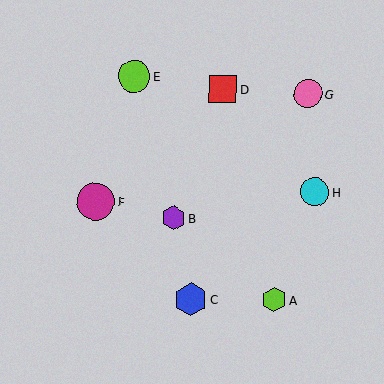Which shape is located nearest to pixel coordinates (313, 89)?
The pink circle (labeled G) at (308, 94) is nearest to that location.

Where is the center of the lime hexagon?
The center of the lime hexagon is at (274, 300).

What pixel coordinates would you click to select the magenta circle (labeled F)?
Click at (96, 202) to select the magenta circle F.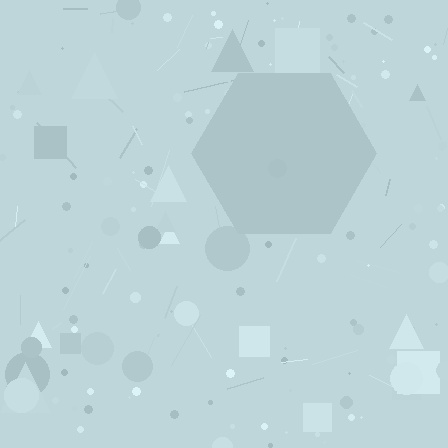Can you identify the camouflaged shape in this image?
The camouflaged shape is a hexagon.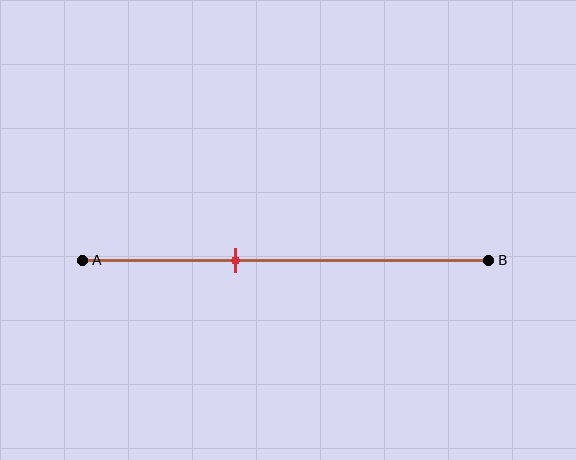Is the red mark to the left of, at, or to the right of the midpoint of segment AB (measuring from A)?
The red mark is to the left of the midpoint of segment AB.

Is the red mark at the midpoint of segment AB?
No, the mark is at about 40% from A, not at the 50% midpoint.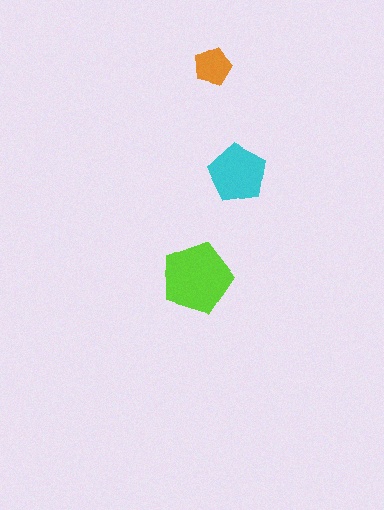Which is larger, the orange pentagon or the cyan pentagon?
The cyan one.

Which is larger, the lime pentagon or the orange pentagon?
The lime one.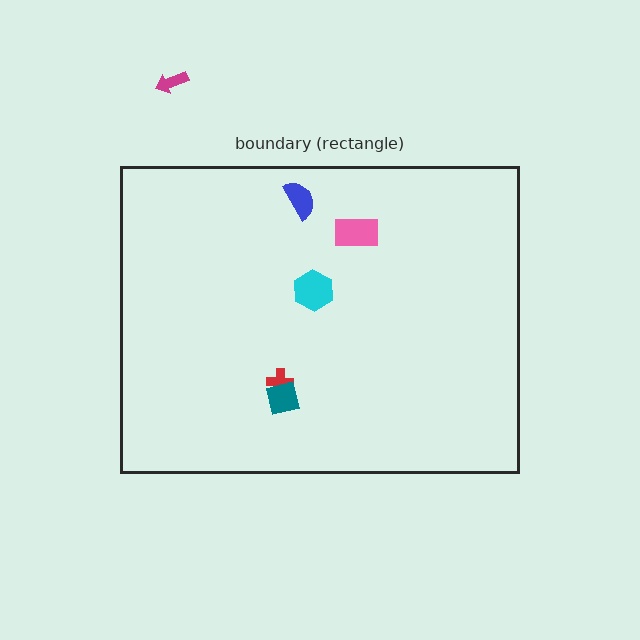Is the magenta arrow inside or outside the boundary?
Outside.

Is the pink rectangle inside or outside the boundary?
Inside.